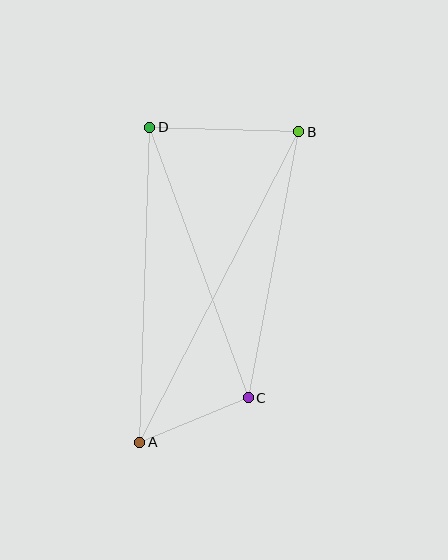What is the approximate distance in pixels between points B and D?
The distance between B and D is approximately 149 pixels.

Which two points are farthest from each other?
Points A and B are farthest from each other.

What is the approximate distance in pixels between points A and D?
The distance between A and D is approximately 315 pixels.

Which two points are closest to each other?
Points A and C are closest to each other.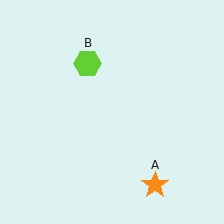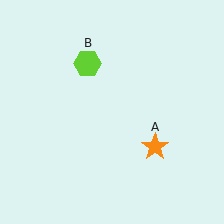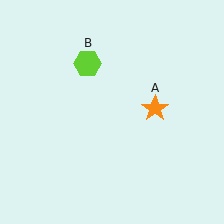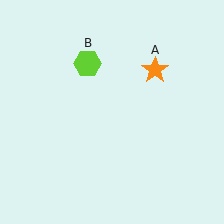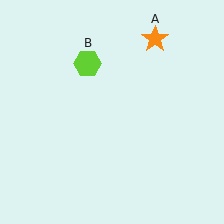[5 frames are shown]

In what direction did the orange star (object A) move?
The orange star (object A) moved up.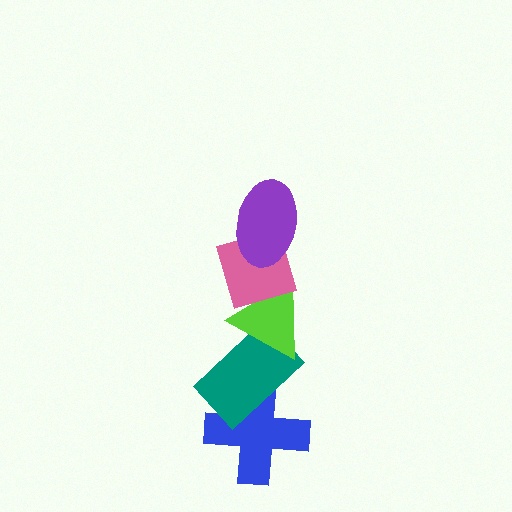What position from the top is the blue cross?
The blue cross is 5th from the top.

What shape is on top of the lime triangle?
The pink diamond is on top of the lime triangle.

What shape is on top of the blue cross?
The teal rectangle is on top of the blue cross.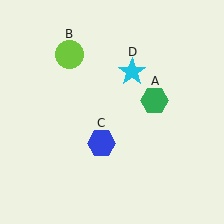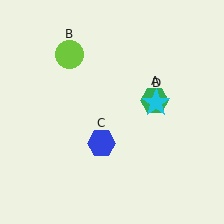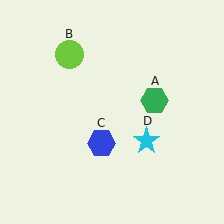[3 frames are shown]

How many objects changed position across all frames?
1 object changed position: cyan star (object D).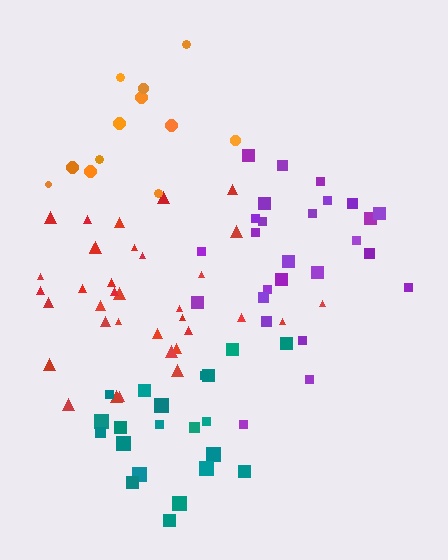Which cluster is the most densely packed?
Red.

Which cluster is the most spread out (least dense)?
Orange.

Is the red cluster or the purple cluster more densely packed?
Red.